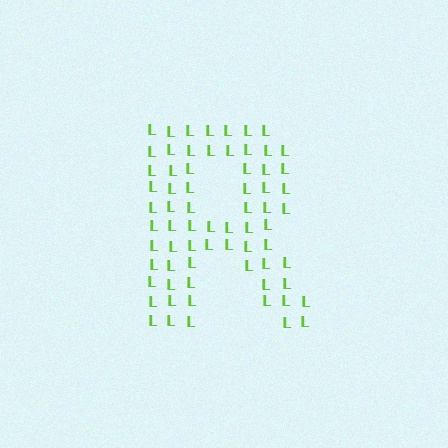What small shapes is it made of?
It is made of small letter L's.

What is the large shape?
The large shape is the letter R.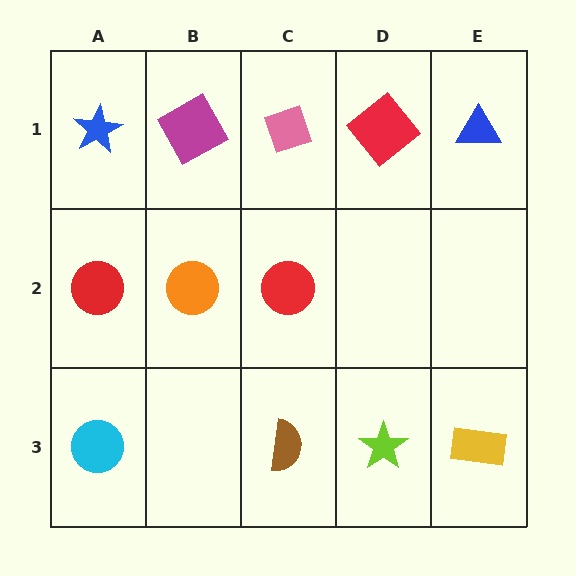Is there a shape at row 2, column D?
No, that cell is empty.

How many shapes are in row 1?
5 shapes.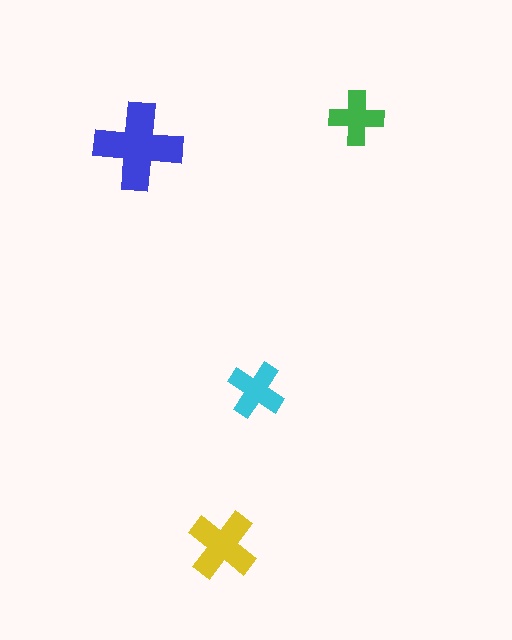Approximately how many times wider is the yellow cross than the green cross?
About 1.5 times wider.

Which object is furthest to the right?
The green cross is rightmost.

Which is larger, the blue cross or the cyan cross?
The blue one.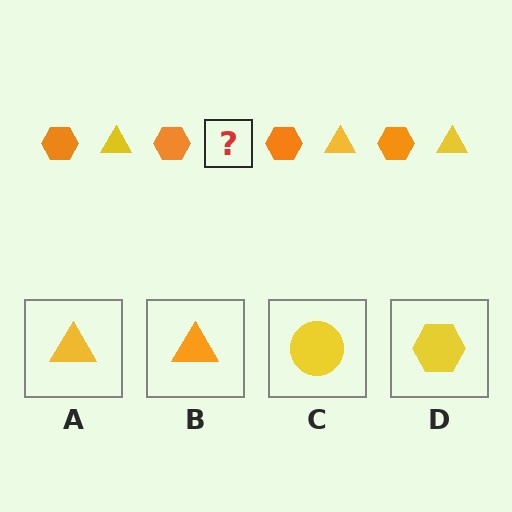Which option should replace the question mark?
Option A.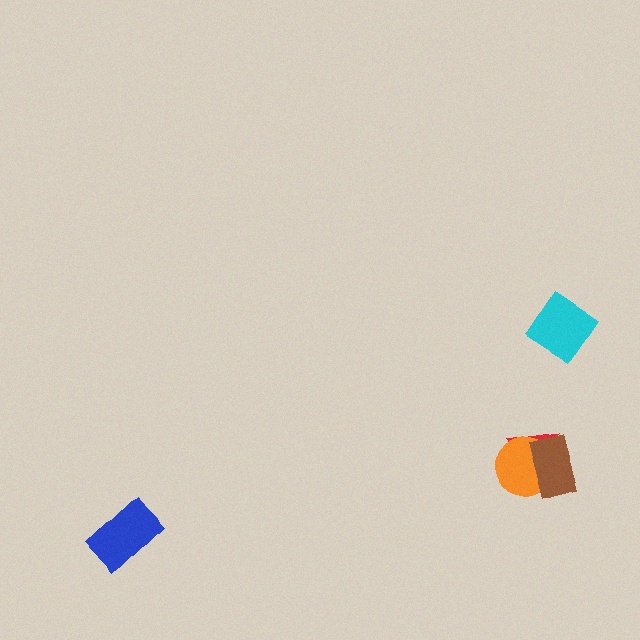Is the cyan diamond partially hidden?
No, no other shape covers it.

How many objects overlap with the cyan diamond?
0 objects overlap with the cyan diamond.